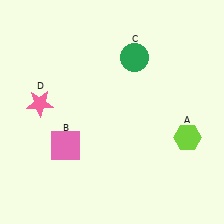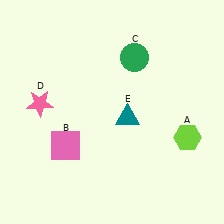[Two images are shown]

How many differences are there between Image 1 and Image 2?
There is 1 difference between the two images.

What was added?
A teal triangle (E) was added in Image 2.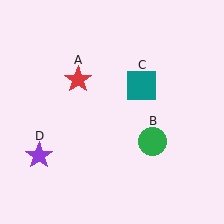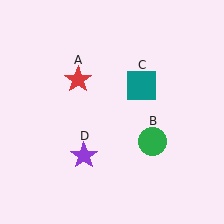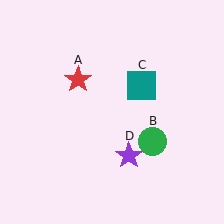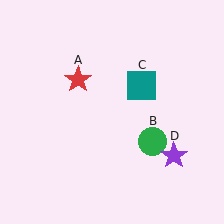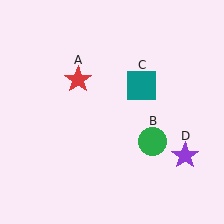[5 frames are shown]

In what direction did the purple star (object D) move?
The purple star (object D) moved right.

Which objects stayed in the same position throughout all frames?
Red star (object A) and green circle (object B) and teal square (object C) remained stationary.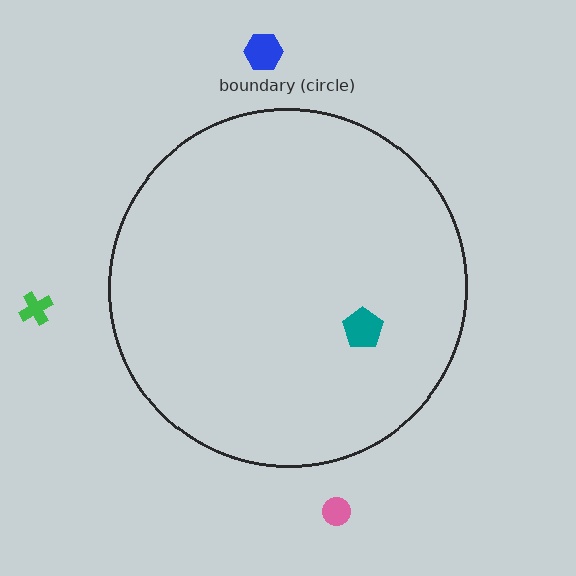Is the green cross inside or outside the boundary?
Outside.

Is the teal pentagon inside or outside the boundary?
Inside.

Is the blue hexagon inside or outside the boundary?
Outside.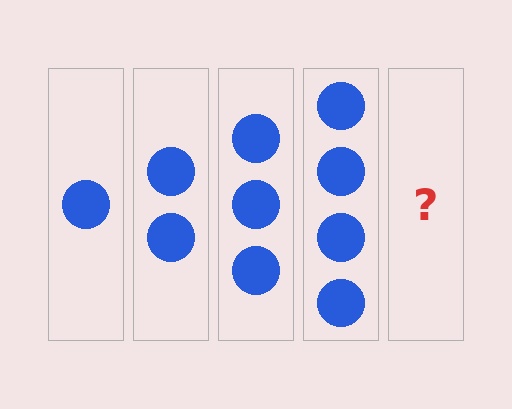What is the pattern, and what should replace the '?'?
The pattern is that each step adds one more circle. The '?' should be 5 circles.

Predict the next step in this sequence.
The next step is 5 circles.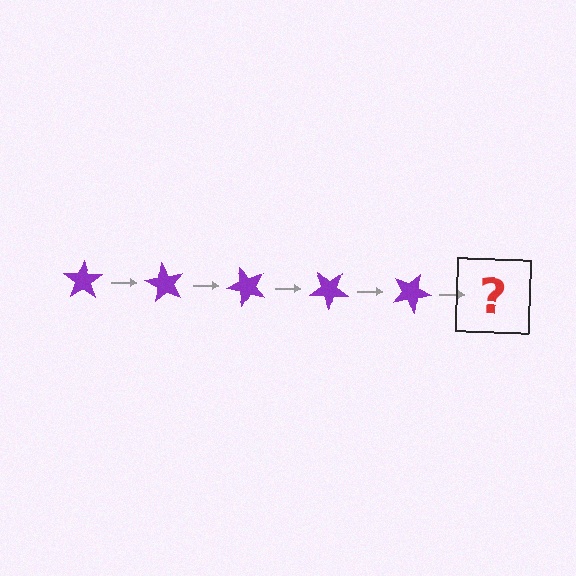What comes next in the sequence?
The next element should be a purple star rotated 300 degrees.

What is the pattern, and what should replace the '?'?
The pattern is that the star rotates 60 degrees each step. The '?' should be a purple star rotated 300 degrees.